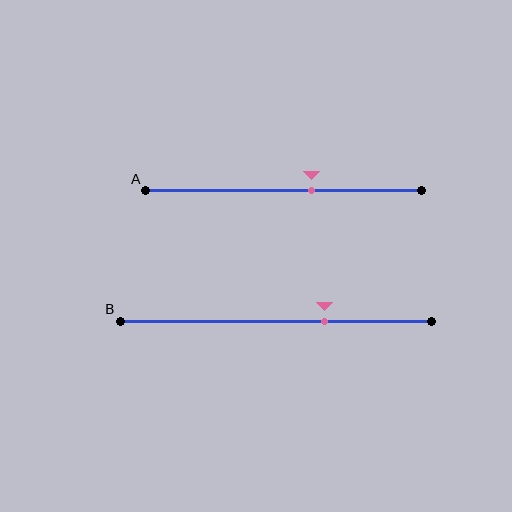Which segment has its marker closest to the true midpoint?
Segment A has its marker closest to the true midpoint.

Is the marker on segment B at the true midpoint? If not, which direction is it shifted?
No, the marker on segment B is shifted to the right by about 16% of the segment length.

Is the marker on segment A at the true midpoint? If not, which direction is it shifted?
No, the marker on segment A is shifted to the right by about 10% of the segment length.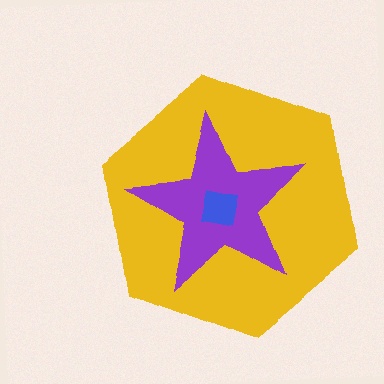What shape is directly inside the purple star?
The blue square.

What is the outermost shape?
The yellow hexagon.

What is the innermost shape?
The blue square.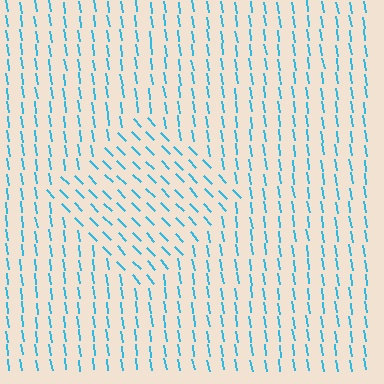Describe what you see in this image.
The image is filled with small cyan line segments. A diamond region in the image has lines oriented differently from the surrounding lines, creating a visible texture boundary.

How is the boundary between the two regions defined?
The boundary is defined purely by a change in line orientation (approximately 35 degrees difference). All lines are the same color and thickness.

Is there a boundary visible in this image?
Yes, there is a texture boundary formed by a change in line orientation.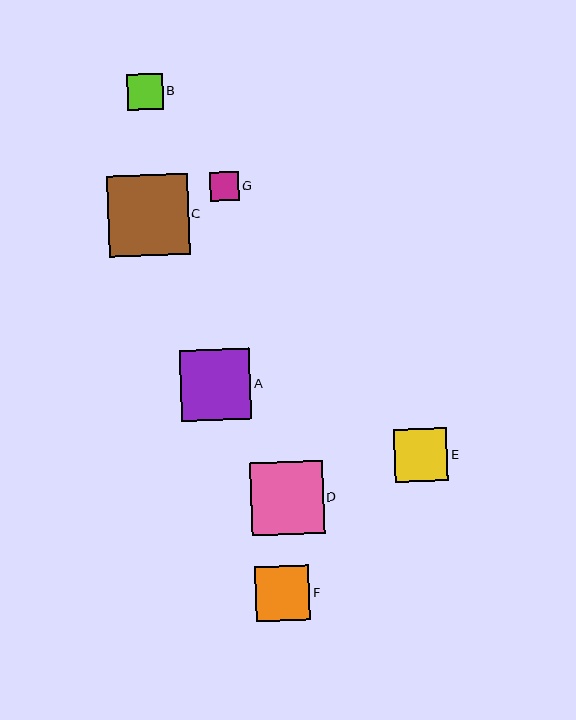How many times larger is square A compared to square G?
Square A is approximately 2.4 times the size of square G.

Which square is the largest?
Square C is the largest with a size of approximately 81 pixels.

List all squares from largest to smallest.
From largest to smallest: C, D, A, F, E, B, G.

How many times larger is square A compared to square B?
Square A is approximately 2.0 times the size of square B.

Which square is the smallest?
Square G is the smallest with a size of approximately 29 pixels.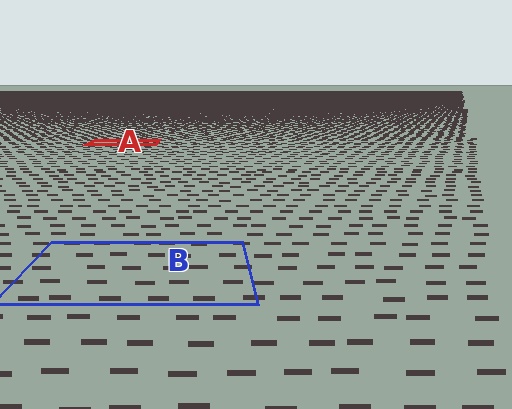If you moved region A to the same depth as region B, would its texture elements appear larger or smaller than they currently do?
They would appear larger. At a closer depth, the same texture elements are projected at a bigger on-screen size.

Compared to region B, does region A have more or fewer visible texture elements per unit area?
Region A has more texture elements per unit area — they are packed more densely because it is farther away.